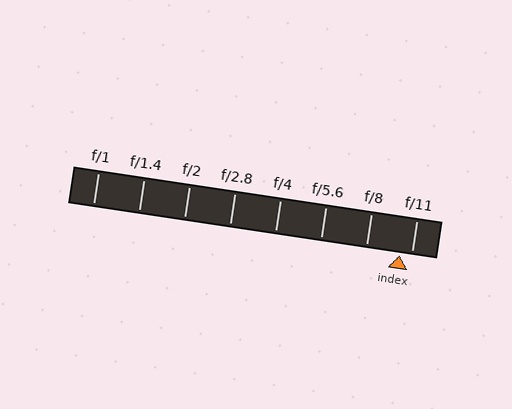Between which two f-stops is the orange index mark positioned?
The index mark is between f/8 and f/11.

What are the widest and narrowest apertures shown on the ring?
The widest aperture shown is f/1 and the narrowest is f/11.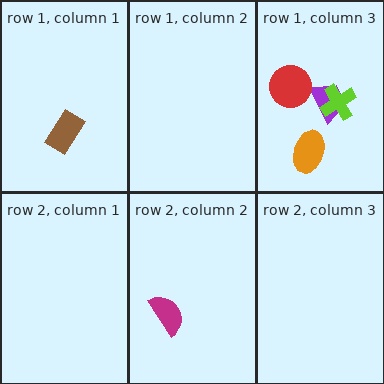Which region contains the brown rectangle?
The row 1, column 1 region.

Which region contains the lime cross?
The row 1, column 3 region.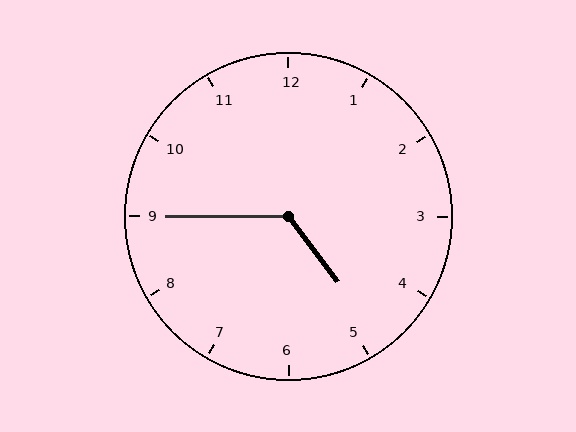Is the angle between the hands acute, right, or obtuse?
It is obtuse.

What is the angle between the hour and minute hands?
Approximately 128 degrees.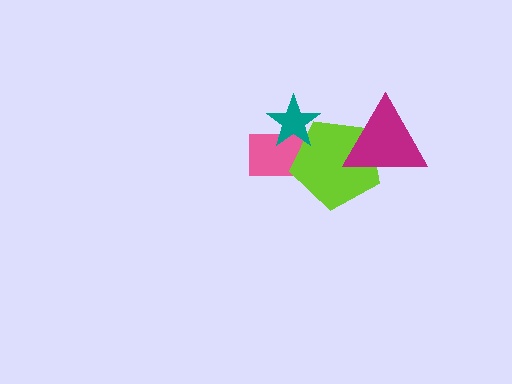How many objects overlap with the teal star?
2 objects overlap with the teal star.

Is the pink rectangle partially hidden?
Yes, it is partially covered by another shape.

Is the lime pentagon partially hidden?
Yes, it is partially covered by another shape.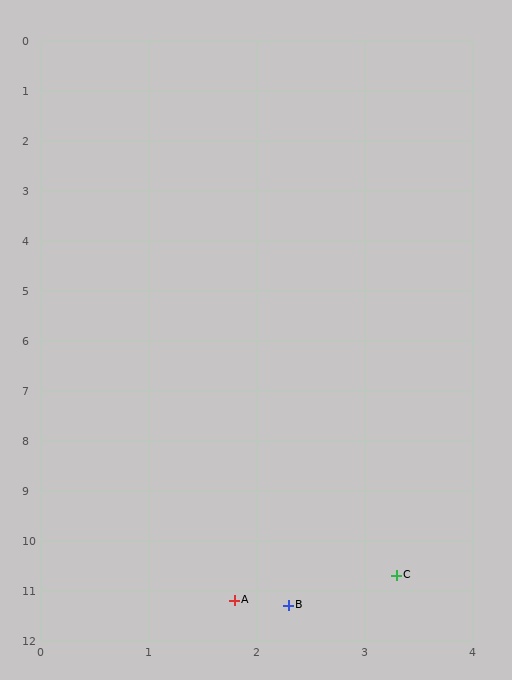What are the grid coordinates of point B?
Point B is at approximately (2.3, 11.3).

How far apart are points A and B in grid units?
Points A and B are about 0.5 grid units apart.